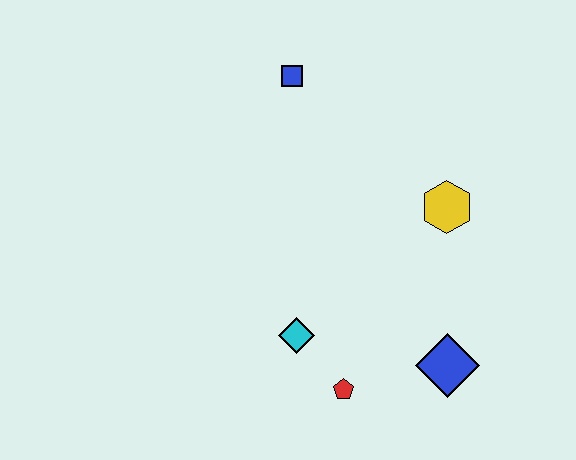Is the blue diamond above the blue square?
No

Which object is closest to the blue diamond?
The red pentagon is closest to the blue diamond.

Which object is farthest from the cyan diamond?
The blue square is farthest from the cyan diamond.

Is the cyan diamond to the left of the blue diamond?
Yes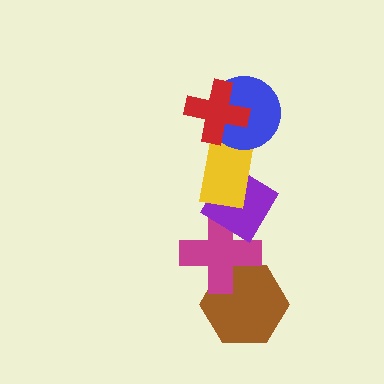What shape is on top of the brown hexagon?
The magenta cross is on top of the brown hexagon.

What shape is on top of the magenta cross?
The purple diamond is on top of the magenta cross.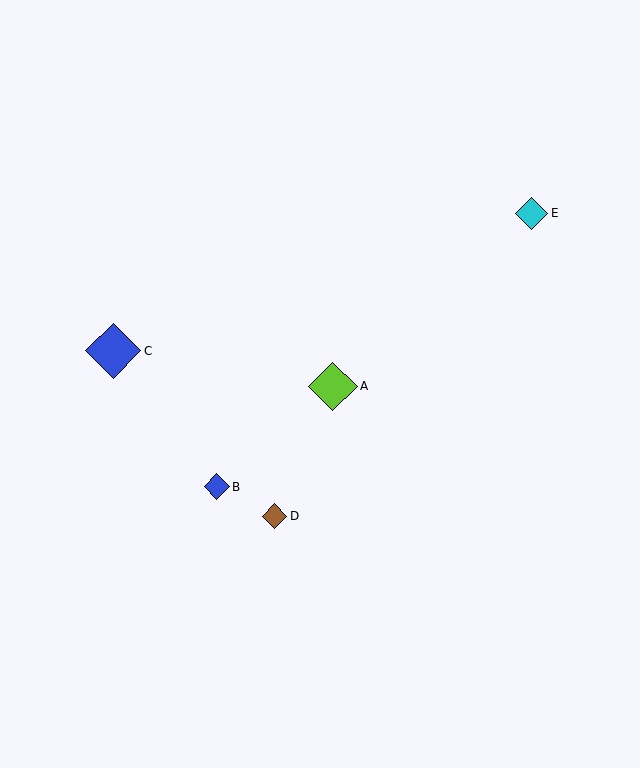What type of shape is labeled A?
Shape A is a lime diamond.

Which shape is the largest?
The blue diamond (labeled C) is the largest.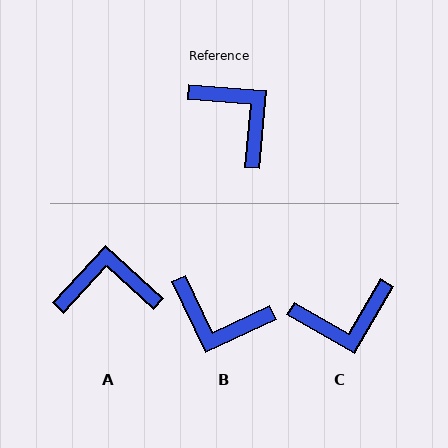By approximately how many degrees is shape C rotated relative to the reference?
Approximately 115 degrees clockwise.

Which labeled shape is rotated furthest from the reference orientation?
B, about 150 degrees away.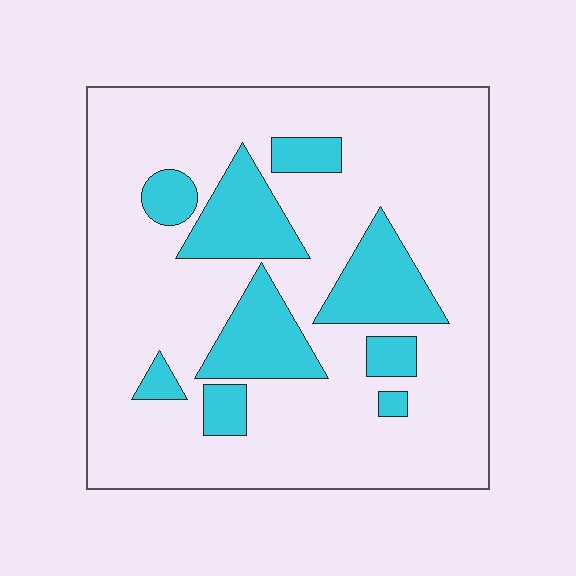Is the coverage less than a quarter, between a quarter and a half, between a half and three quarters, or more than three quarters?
Less than a quarter.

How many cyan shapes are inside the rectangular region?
9.